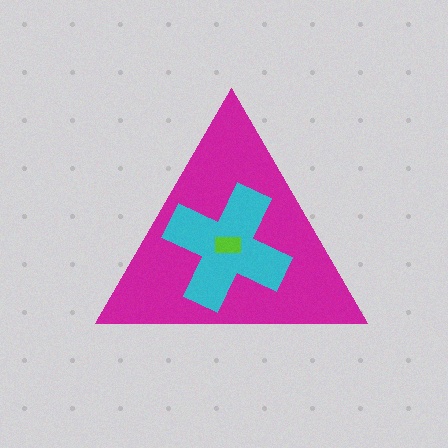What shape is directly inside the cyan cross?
The lime rectangle.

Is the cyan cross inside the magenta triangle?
Yes.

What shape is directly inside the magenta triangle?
The cyan cross.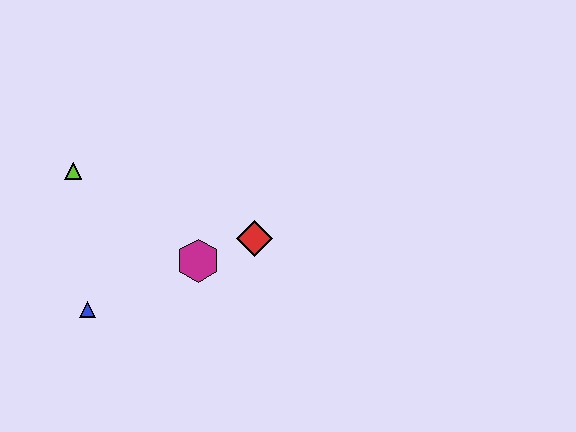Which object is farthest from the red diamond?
The lime triangle is farthest from the red diamond.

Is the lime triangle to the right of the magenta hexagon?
No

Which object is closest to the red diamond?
The magenta hexagon is closest to the red diamond.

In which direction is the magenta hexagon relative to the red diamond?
The magenta hexagon is to the left of the red diamond.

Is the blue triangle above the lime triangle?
No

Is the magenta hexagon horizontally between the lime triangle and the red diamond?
Yes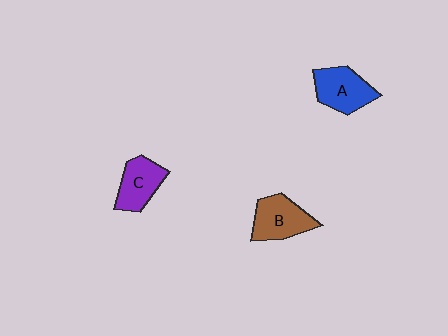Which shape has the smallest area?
Shape C (purple).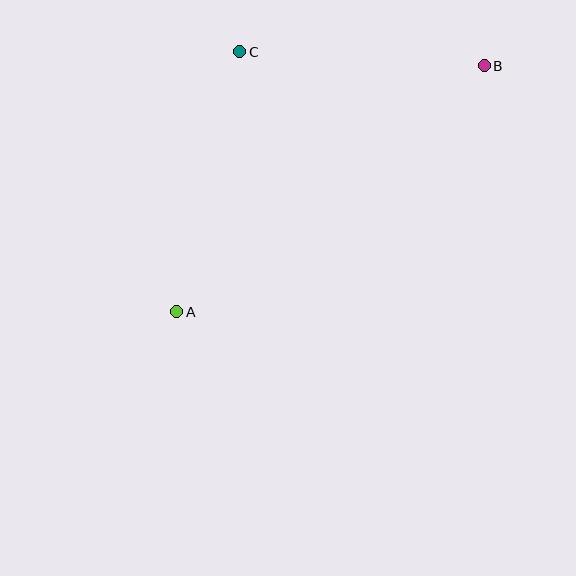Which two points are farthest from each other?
Points A and B are farthest from each other.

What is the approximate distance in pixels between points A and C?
The distance between A and C is approximately 268 pixels.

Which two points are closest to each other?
Points B and C are closest to each other.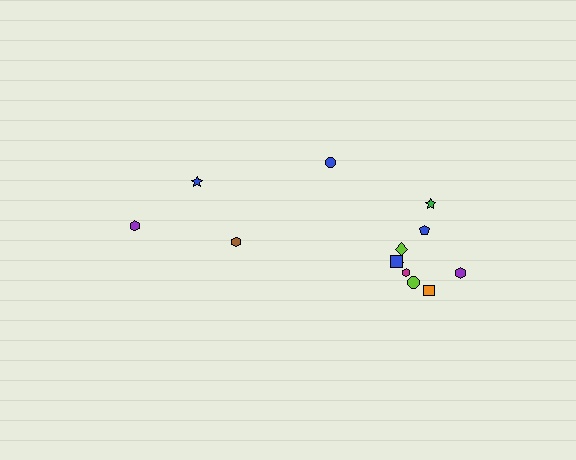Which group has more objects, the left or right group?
The right group.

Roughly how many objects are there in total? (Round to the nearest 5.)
Roughly 15 objects in total.